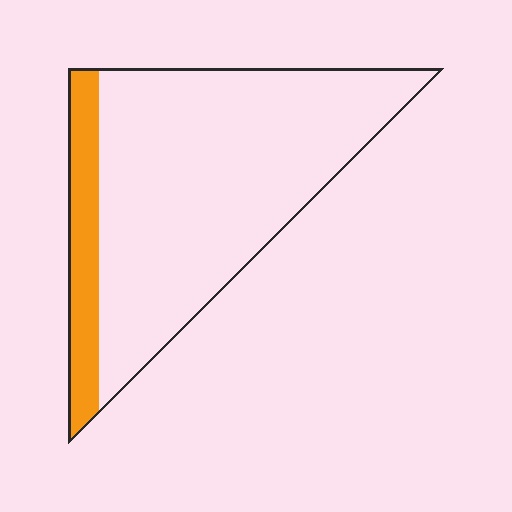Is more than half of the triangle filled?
No.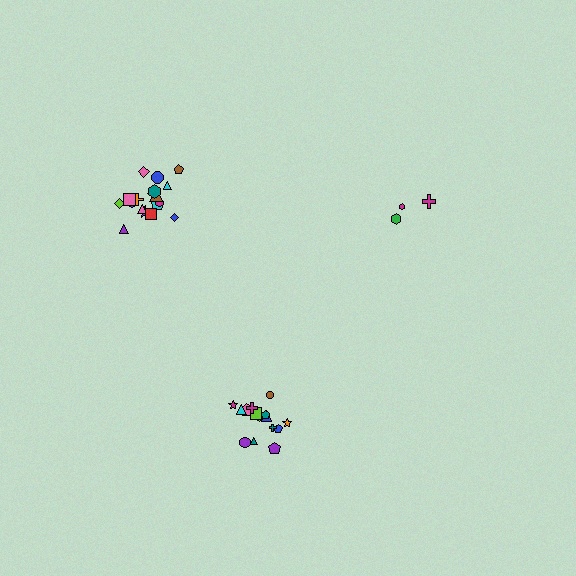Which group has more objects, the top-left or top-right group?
The top-left group.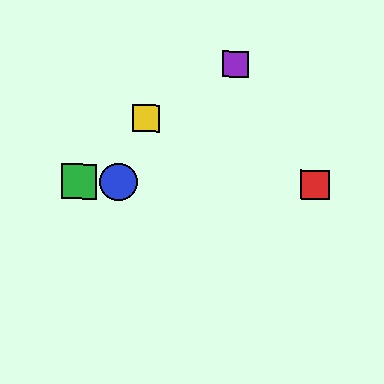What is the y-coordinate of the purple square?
The purple square is at y≈64.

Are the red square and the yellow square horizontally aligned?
No, the red square is at y≈185 and the yellow square is at y≈118.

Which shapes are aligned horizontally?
The red square, the blue circle, the green square are aligned horizontally.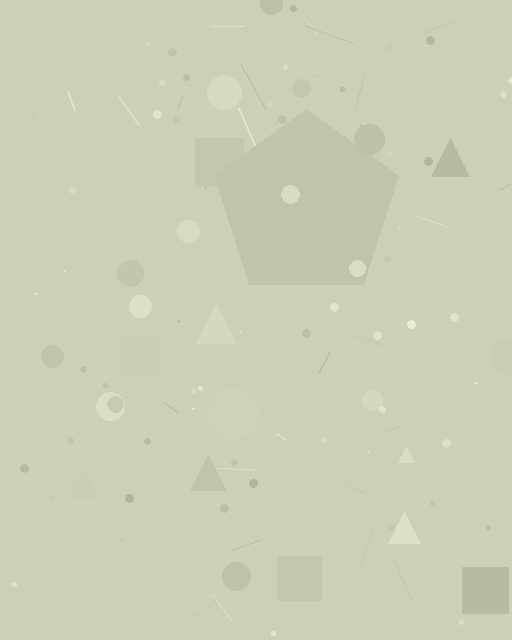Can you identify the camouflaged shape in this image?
The camouflaged shape is a pentagon.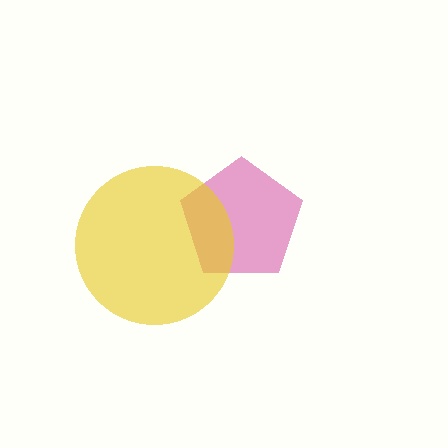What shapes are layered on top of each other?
The layered shapes are: a pink pentagon, a yellow circle.